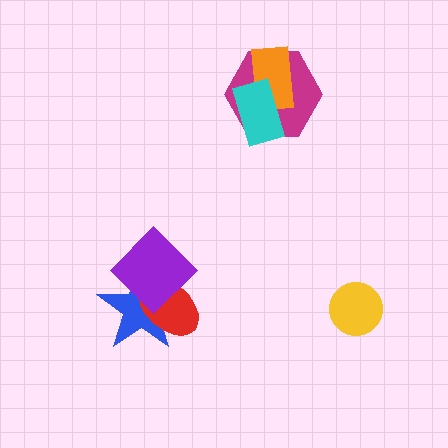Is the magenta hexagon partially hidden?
Yes, it is partially covered by another shape.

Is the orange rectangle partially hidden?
Yes, it is partially covered by another shape.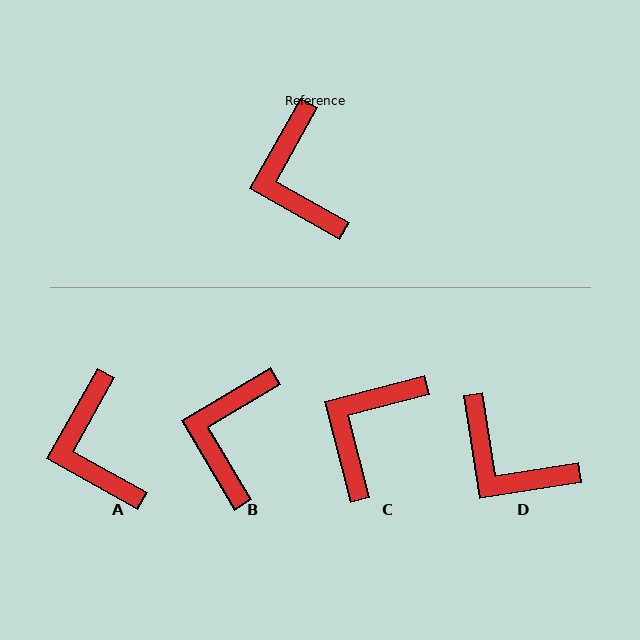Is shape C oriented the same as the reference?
No, it is off by about 46 degrees.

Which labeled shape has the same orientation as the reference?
A.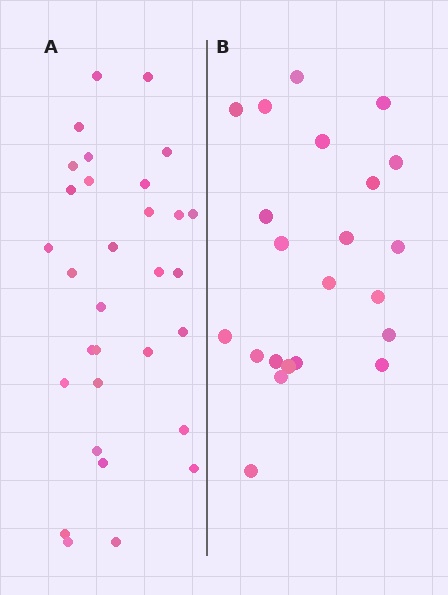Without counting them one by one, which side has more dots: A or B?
Region A (the left region) has more dots.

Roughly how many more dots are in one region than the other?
Region A has roughly 8 or so more dots than region B.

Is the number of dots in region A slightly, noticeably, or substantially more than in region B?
Region A has noticeably more, but not dramatically so. The ratio is roughly 1.4 to 1.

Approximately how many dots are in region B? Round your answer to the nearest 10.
About 20 dots. (The exact count is 22, which rounds to 20.)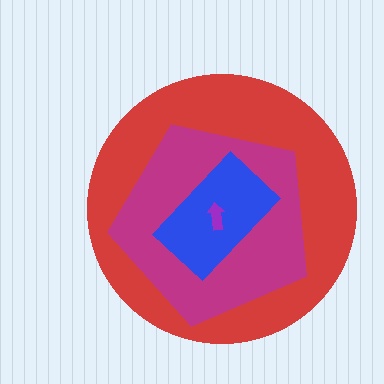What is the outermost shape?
The red circle.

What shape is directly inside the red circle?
The magenta pentagon.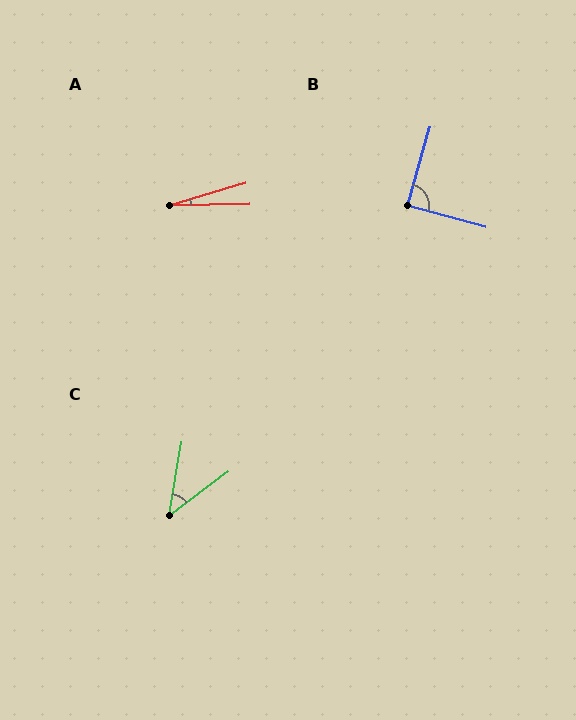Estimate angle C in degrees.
Approximately 44 degrees.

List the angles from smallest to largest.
A (15°), C (44°), B (89°).